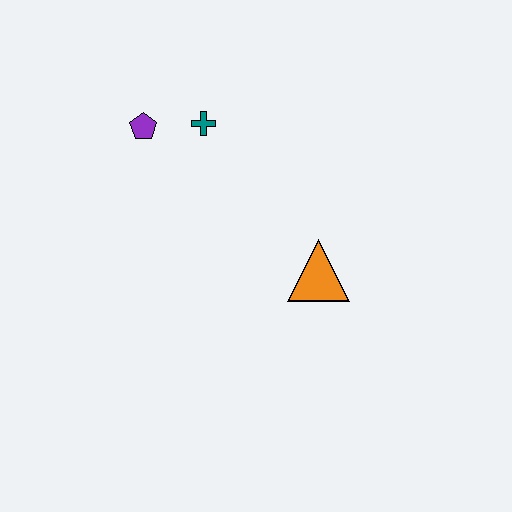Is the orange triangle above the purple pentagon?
No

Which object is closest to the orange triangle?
The teal cross is closest to the orange triangle.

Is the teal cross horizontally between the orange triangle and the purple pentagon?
Yes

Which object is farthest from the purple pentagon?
The orange triangle is farthest from the purple pentagon.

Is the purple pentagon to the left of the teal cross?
Yes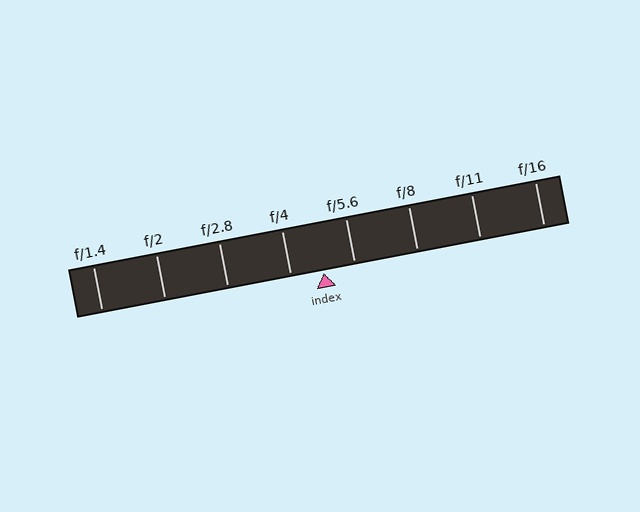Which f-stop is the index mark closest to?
The index mark is closest to f/5.6.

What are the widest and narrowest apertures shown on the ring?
The widest aperture shown is f/1.4 and the narrowest is f/16.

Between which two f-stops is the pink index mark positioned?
The index mark is between f/4 and f/5.6.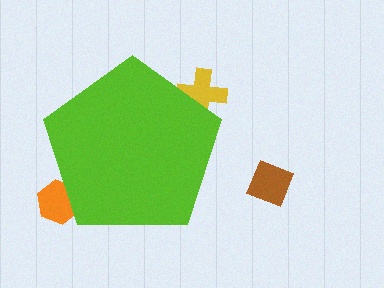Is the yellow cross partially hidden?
Yes, the yellow cross is partially hidden behind the lime pentagon.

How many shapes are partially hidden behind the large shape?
2 shapes are partially hidden.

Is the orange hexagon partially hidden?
Yes, the orange hexagon is partially hidden behind the lime pentagon.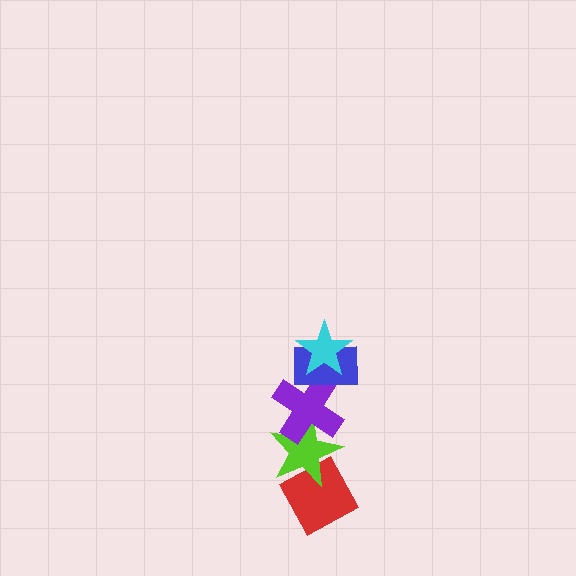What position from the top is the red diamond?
The red diamond is 5th from the top.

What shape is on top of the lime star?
The purple cross is on top of the lime star.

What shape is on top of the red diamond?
The lime star is on top of the red diamond.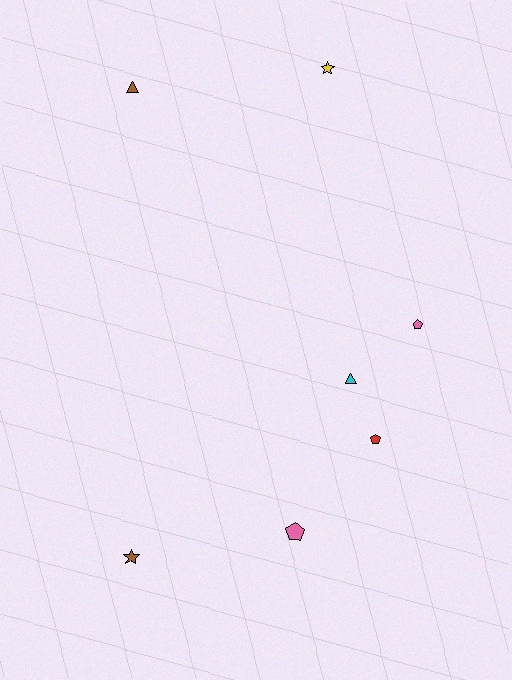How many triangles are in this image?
There are 2 triangles.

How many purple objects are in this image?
There are no purple objects.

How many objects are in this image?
There are 7 objects.